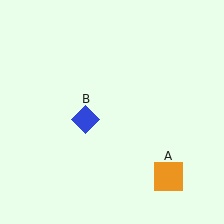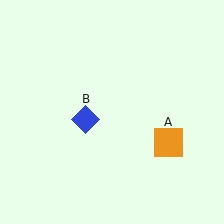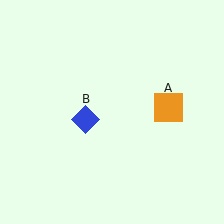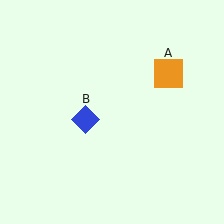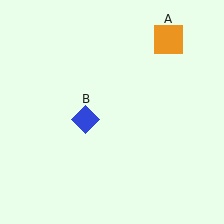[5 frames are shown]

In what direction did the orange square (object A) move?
The orange square (object A) moved up.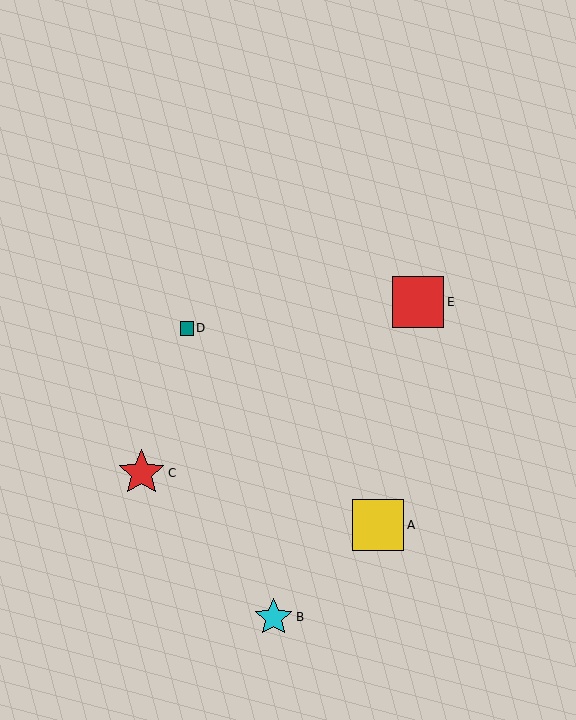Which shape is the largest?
The red square (labeled E) is the largest.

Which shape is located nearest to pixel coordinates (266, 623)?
The cyan star (labeled B) at (274, 617) is nearest to that location.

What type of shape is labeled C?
Shape C is a red star.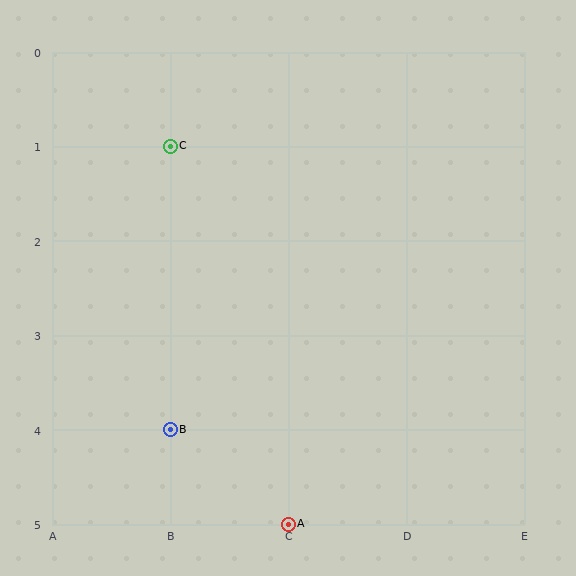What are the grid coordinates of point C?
Point C is at grid coordinates (B, 1).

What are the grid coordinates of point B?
Point B is at grid coordinates (B, 4).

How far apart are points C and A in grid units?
Points C and A are 1 column and 4 rows apart (about 4.1 grid units diagonally).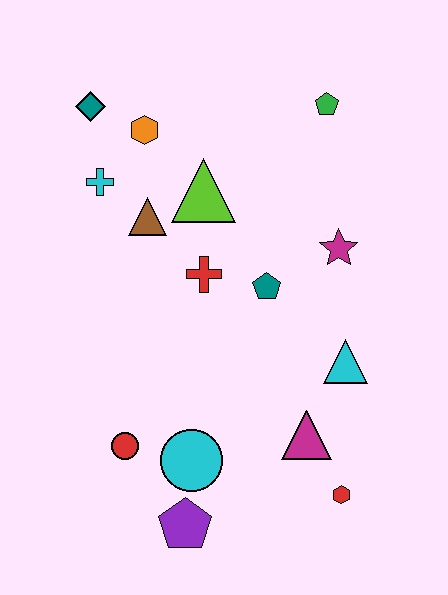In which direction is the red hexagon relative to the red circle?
The red hexagon is to the right of the red circle.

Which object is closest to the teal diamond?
The orange hexagon is closest to the teal diamond.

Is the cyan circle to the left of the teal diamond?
No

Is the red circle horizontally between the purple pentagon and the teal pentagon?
No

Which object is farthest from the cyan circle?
The green pentagon is farthest from the cyan circle.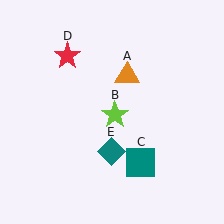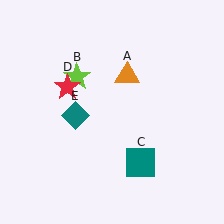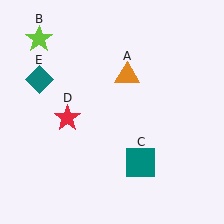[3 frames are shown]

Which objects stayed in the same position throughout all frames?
Orange triangle (object A) and teal square (object C) remained stationary.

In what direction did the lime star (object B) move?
The lime star (object B) moved up and to the left.